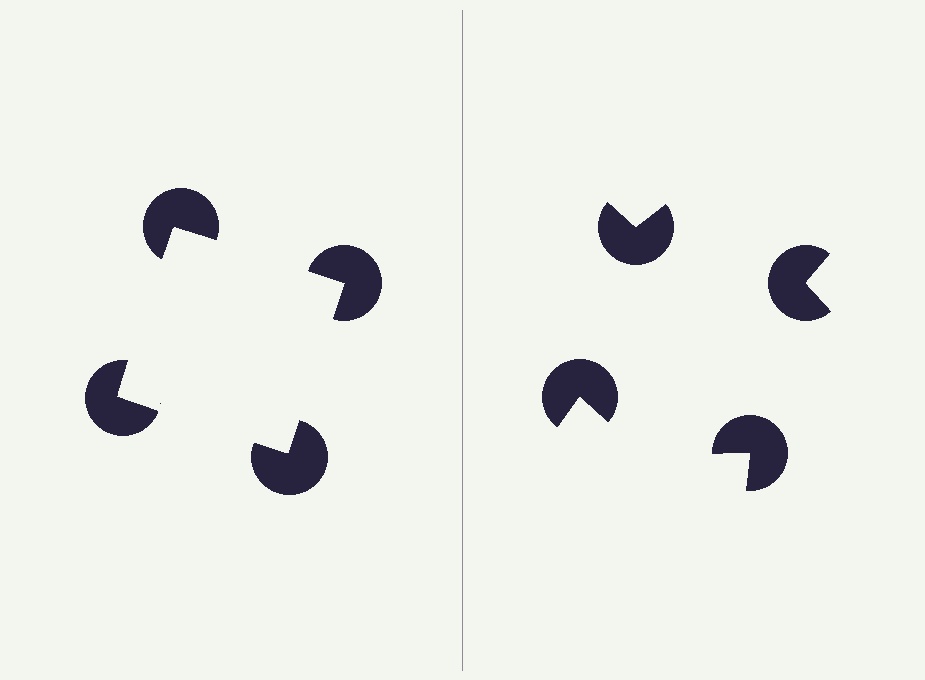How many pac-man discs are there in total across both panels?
8 — 4 on each side.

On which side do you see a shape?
An illusory square appears on the left side. On the right side the wedge cuts are rotated, so no coherent shape forms.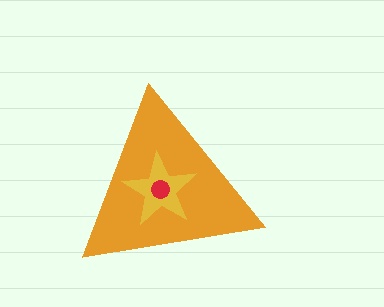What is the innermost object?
The red circle.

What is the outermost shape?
The orange triangle.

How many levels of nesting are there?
3.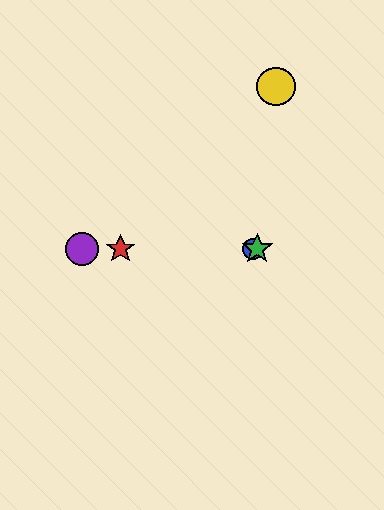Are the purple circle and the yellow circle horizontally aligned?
No, the purple circle is at y≈249 and the yellow circle is at y≈86.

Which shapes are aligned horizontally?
The red star, the blue circle, the green star, the purple circle are aligned horizontally.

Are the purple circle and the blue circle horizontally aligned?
Yes, both are at y≈249.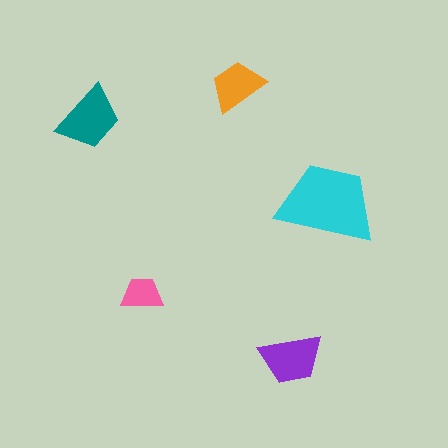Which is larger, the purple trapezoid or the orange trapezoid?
The purple one.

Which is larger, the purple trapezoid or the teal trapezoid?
The teal one.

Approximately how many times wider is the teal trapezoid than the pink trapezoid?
About 1.5 times wider.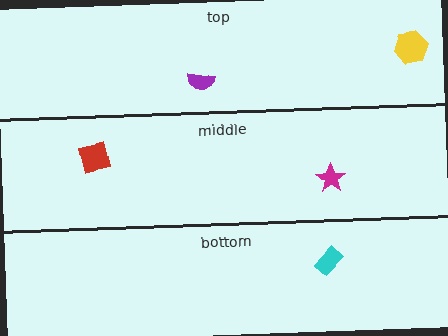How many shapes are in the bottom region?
1.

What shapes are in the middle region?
The red square, the magenta star.